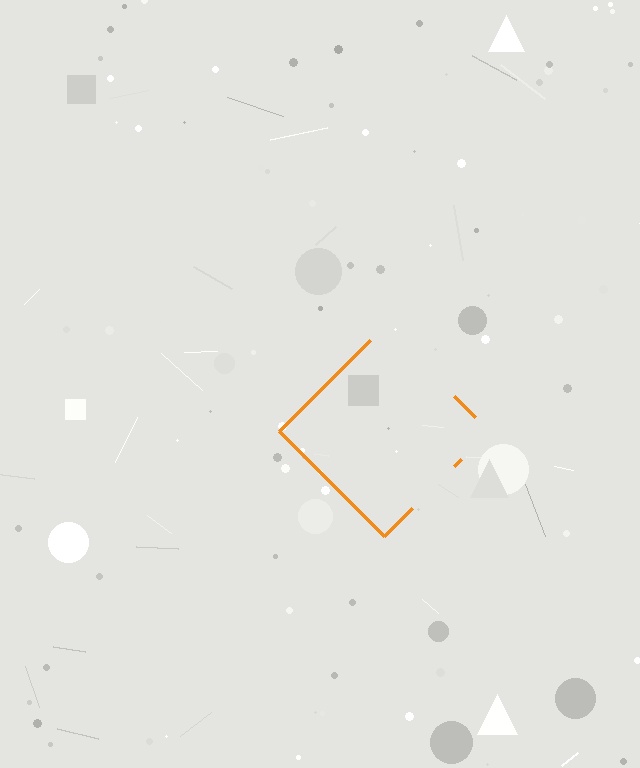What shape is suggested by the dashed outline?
The dashed outline suggests a diamond.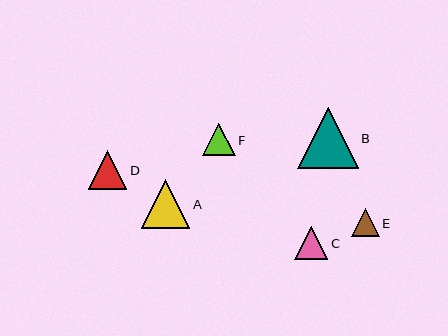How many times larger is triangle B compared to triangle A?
Triangle B is approximately 1.2 times the size of triangle A.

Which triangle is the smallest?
Triangle E is the smallest with a size of approximately 28 pixels.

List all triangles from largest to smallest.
From largest to smallest: B, A, D, C, F, E.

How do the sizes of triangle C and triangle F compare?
Triangle C and triangle F are approximately the same size.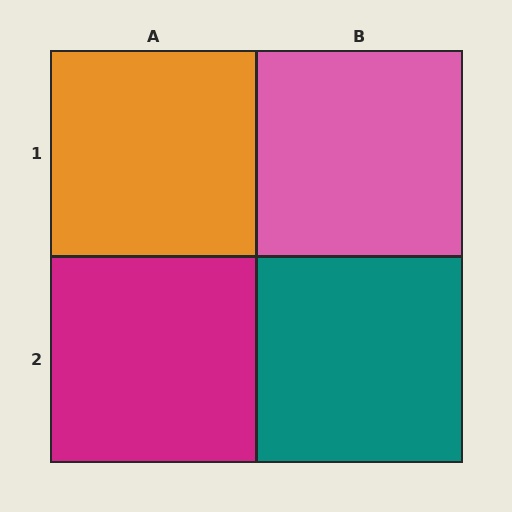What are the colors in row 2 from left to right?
Magenta, teal.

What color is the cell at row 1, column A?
Orange.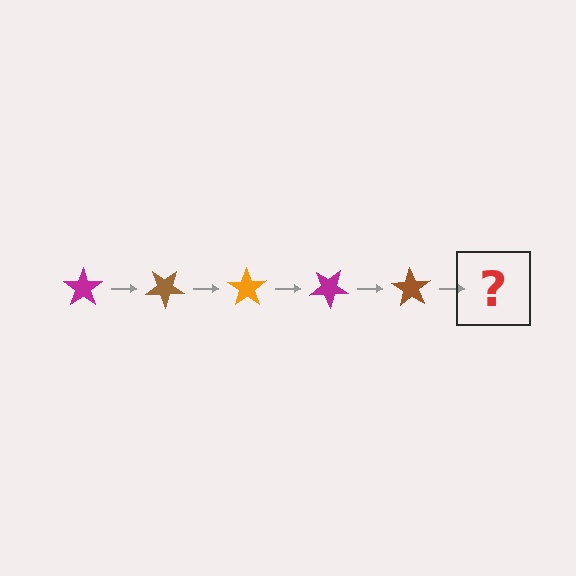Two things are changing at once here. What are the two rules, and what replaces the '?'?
The two rules are that it rotates 35 degrees each step and the color cycles through magenta, brown, and orange. The '?' should be an orange star, rotated 175 degrees from the start.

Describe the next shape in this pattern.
It should be an orange star, rotated 175 degrees from the start.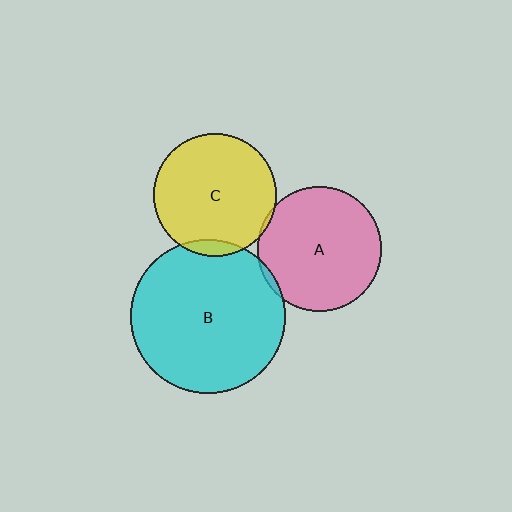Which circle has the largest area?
Circle B (cyan).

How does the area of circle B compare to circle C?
Approximately 1.6 times.